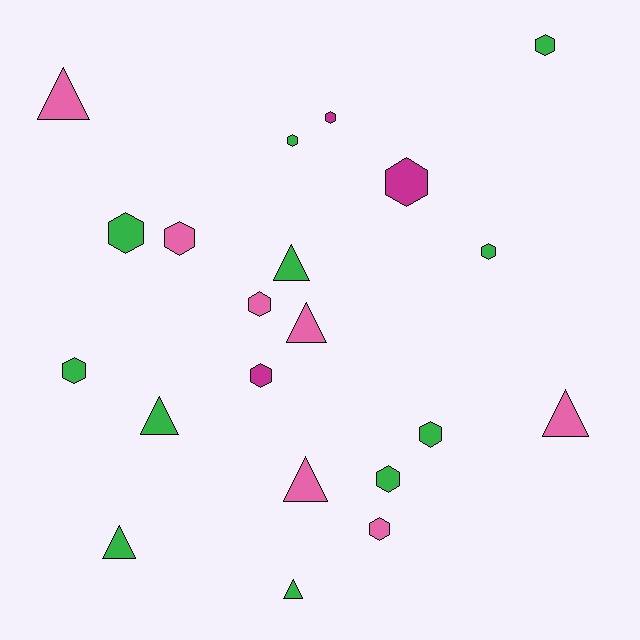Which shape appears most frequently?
Hexagon, with 13 objects.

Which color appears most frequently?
Green, with 11 objects.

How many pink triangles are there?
There are 4 pink triangles.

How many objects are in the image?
There are 21 objects.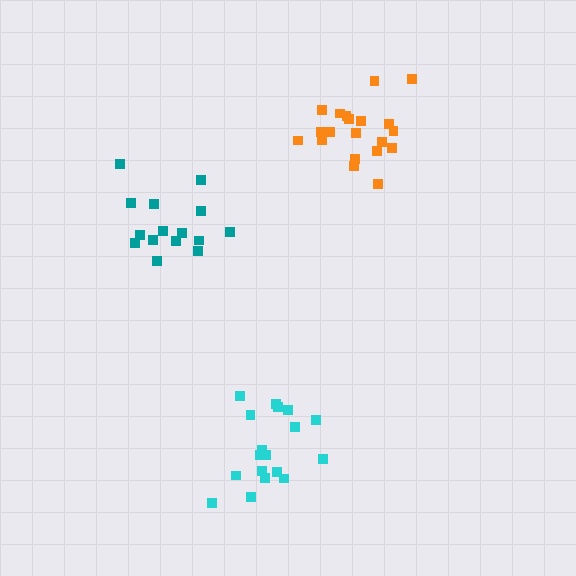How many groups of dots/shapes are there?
There are 3 groups.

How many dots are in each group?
Group 1: 20 dots, Group 2: 15 dots, Group 3: 18 dots (53 total).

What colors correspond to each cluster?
The clusters are colored: orange, teal, cyan.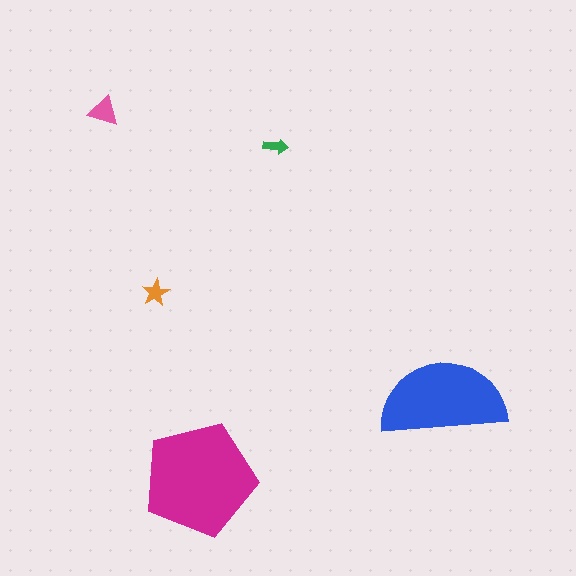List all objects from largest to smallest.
The magenta pentagon, the blue semicircle, the pink triangle, the orange star, the green arrow.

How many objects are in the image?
There are 5 objects in the image.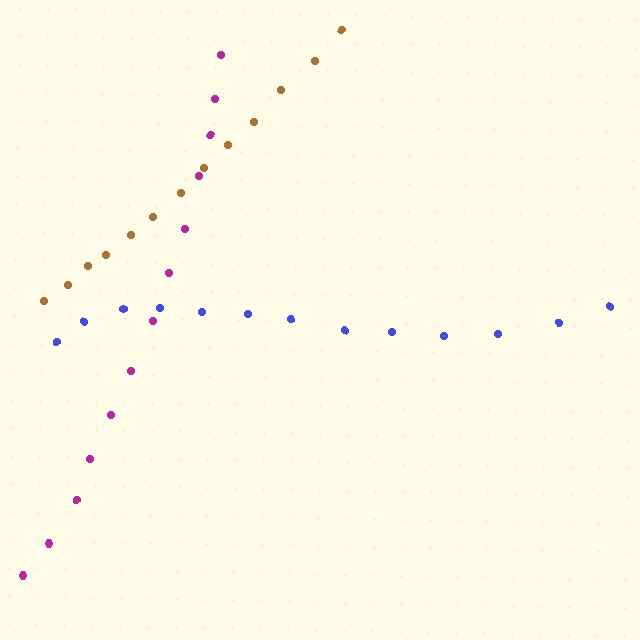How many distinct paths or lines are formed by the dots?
There are 3 distinct paths.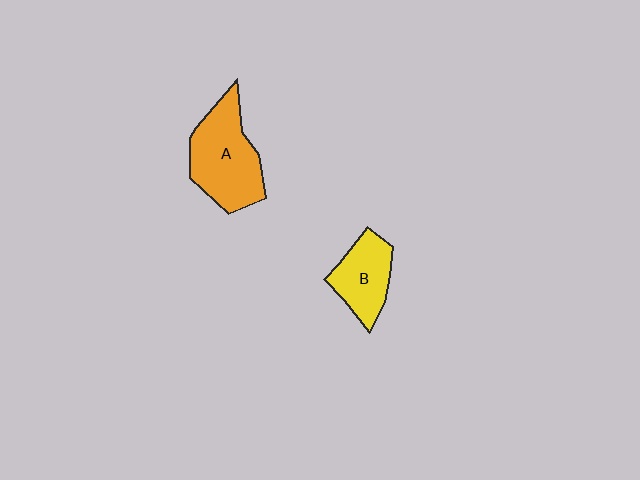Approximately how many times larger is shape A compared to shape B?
Approximately 1.5 times.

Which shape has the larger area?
Shape A (orange).